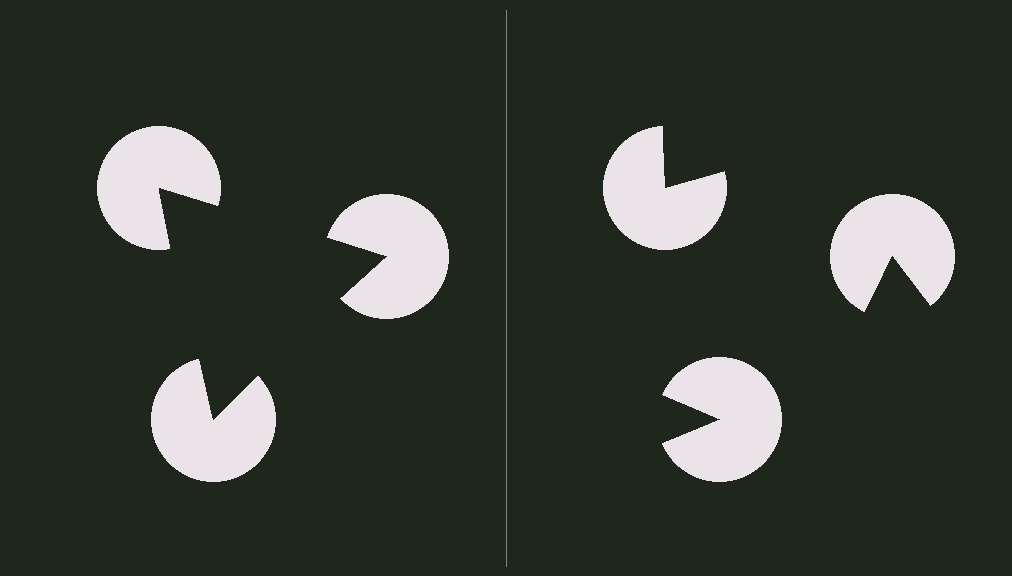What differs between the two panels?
The pac-man discs are positioned identically on both sides; only the wedge orientations differ. On the left they align to a triangle; on the right they are misaligned.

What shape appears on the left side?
An illusory triangle.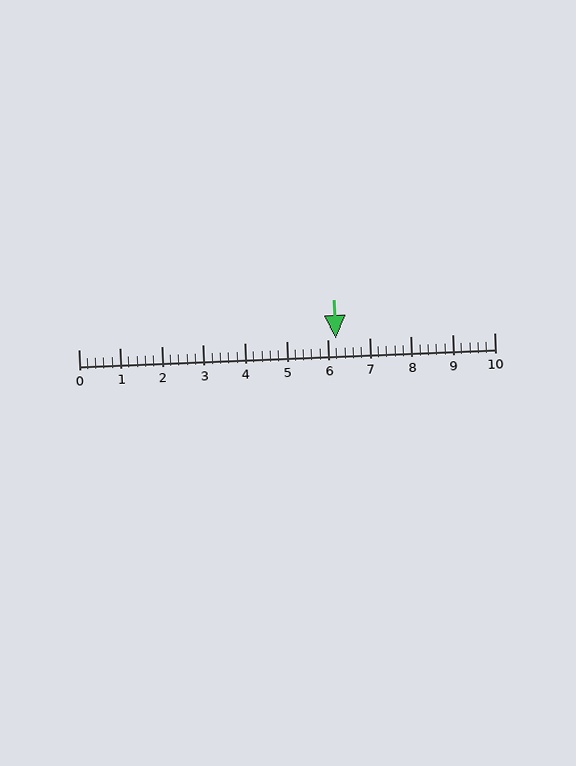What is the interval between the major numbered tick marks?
The major tick marks are spaced 1 units apart.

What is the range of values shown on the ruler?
The ruler shows values from 0 to 10.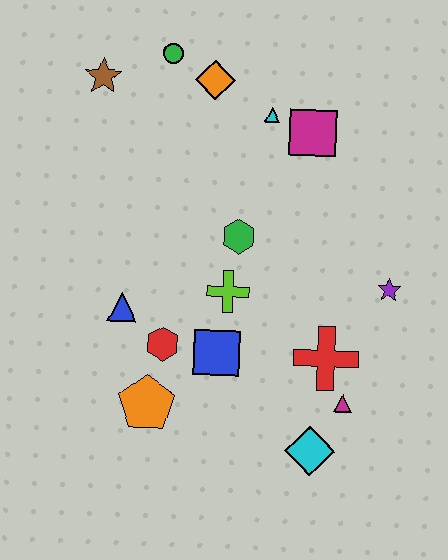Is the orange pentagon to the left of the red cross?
Yes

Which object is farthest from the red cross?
The brown star is farthest from the red cross.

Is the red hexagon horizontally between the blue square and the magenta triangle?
No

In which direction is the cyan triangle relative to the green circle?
The cyan triangle is to the right of the green circle.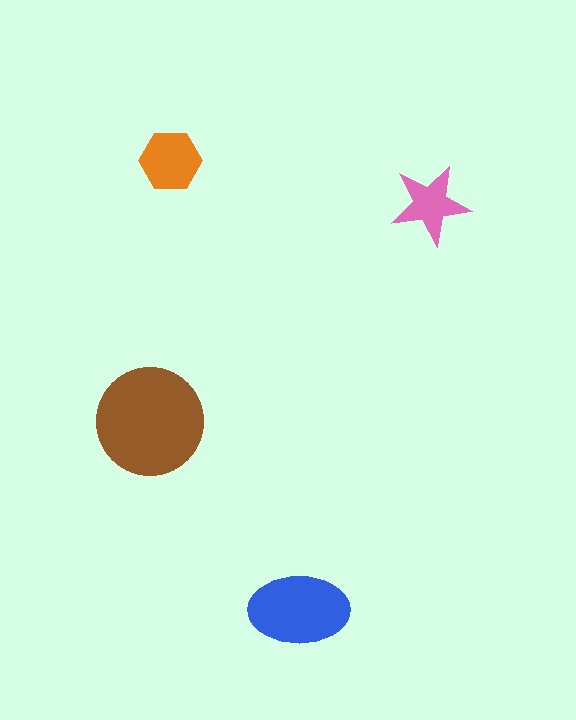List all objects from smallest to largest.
The pink star, the orange hexagon, the blue ellipse, the brown circle.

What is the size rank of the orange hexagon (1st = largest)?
3rd.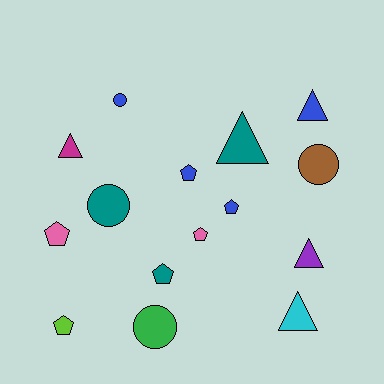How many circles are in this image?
There are 4 circles.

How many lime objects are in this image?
There is 1 lime object.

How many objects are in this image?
There are 15 objects.